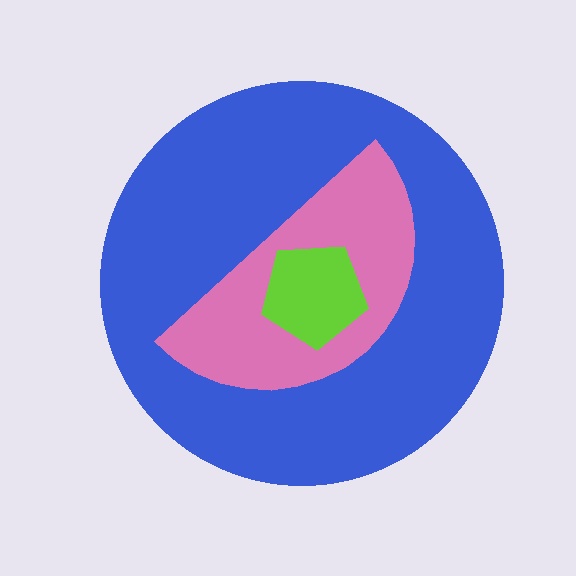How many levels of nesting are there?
3.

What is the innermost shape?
The lime pentagon.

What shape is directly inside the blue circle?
The pink semicircle.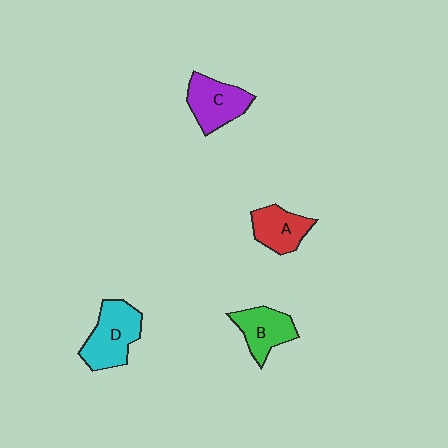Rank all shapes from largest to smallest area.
From largest to smallest: D (cyan), C (purple), B (green), A (red).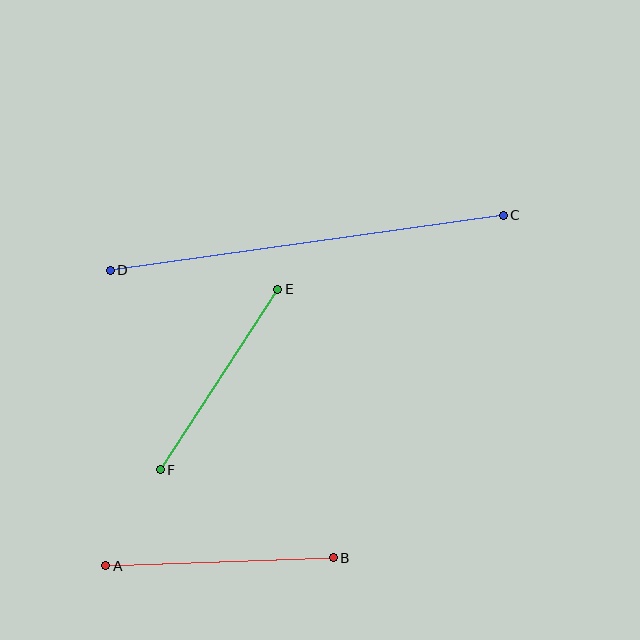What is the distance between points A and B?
The distance is approximately 228 pixels.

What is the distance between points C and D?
The distance is approximately 397 pixels.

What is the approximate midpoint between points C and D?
The midpoint is at approximately (307, 243) pixels.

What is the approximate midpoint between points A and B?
The midpoint is at approximately (219, 562) pixels.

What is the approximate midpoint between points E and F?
The midpoint is at approximately (219, 379) pixels.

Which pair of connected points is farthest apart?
Points C and D are farthest apart.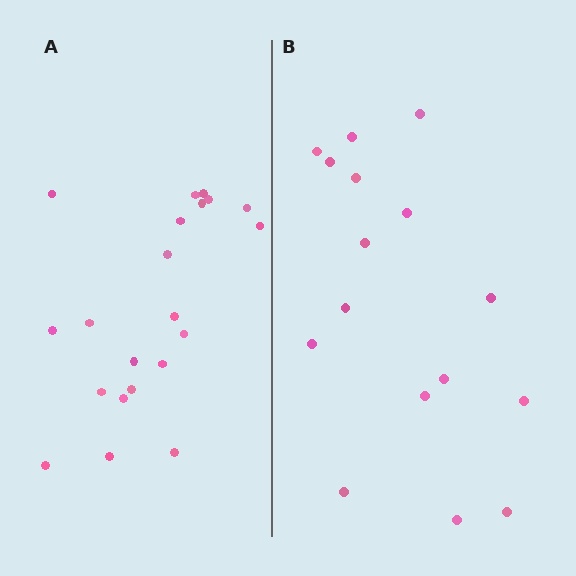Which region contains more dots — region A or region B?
Region A (the left region) has more dots.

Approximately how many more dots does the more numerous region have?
Region A has about 5 more dots than region B.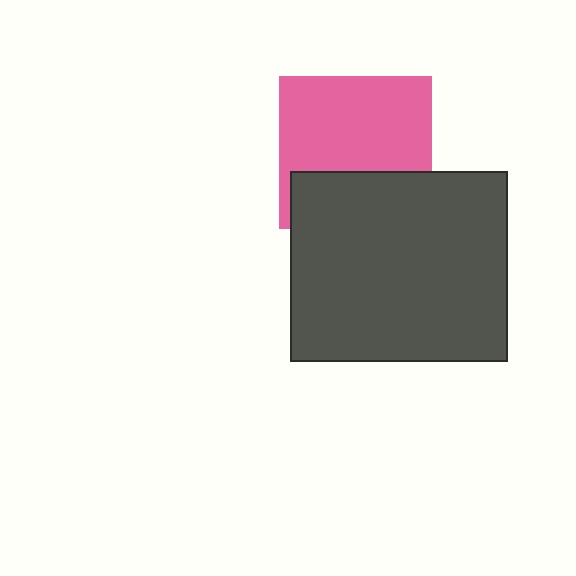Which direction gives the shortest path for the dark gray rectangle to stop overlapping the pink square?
Moving down gives the shortest separation.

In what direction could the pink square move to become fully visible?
The pink square could move up. That would shift it out from behind the dark gray rectangle entirely.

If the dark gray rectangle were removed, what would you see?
You would see the complete pink square.